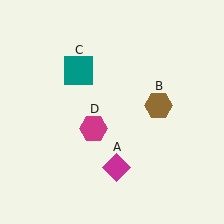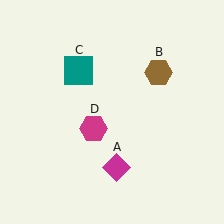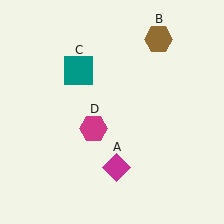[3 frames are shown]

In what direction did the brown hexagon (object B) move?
The brown hexagon (object B) moved up.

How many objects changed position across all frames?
1 object changed position: brown hexagon (object B).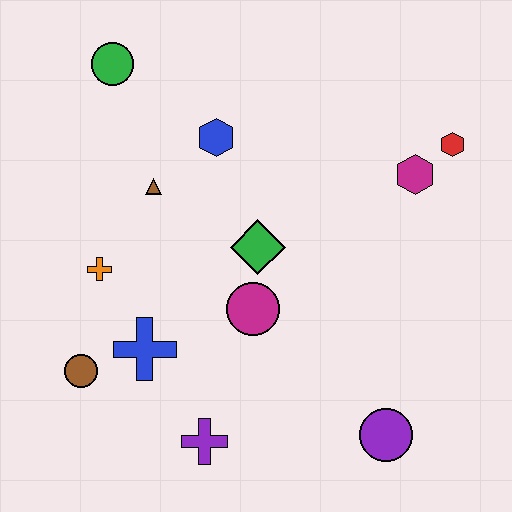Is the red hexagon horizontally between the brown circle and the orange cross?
No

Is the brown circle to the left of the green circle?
Yes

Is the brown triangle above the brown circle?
Yes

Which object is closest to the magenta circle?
The green diamond is closest to the magenta circle.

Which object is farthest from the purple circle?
The green circle is farthest from the purple circle.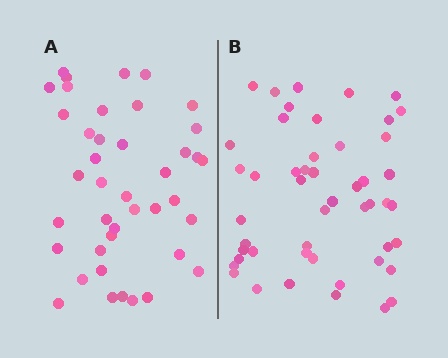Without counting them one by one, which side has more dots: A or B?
Region B (the right region) has more dots.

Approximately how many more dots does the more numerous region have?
Region B has roughly 8 or so more dots than region A.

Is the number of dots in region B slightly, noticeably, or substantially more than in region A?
Region B has only slightly more — the two regions are fairly close. The ratio is roughly 1.2 to 1.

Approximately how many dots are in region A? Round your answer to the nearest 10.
About 40 dots. (The exact count is 41, which rounds to 40.)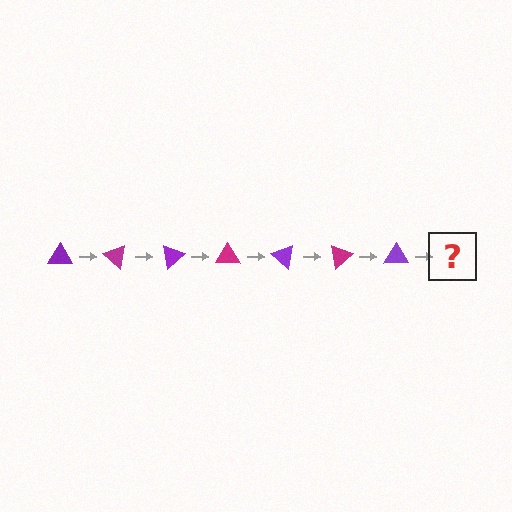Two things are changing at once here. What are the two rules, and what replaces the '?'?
The two rules are that it rotates 40 degrees each step and the color cycles through purple and magenta. The '?' should be a magenta triangle, rotated 280 degrees from the start.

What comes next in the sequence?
The next element should be a magenta triangle, rotated 280 degrees from the start.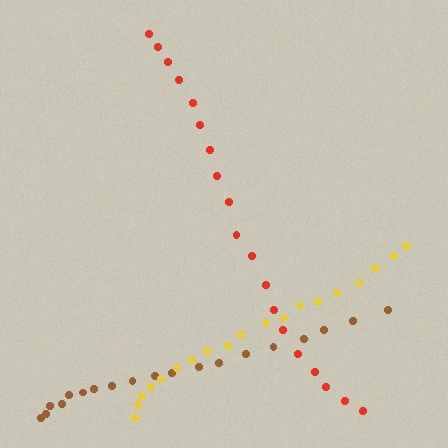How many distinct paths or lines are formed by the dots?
There are 3 distinct paths.